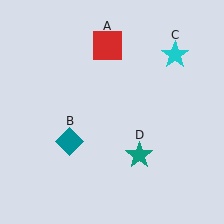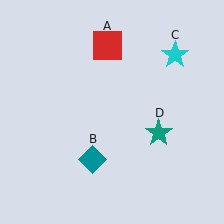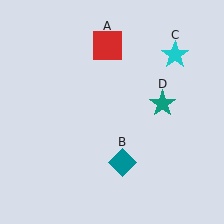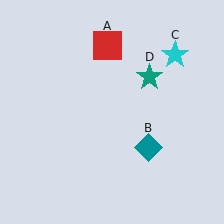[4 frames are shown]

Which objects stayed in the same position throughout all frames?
Red square (object A) and cyan star (object C) remained stationary.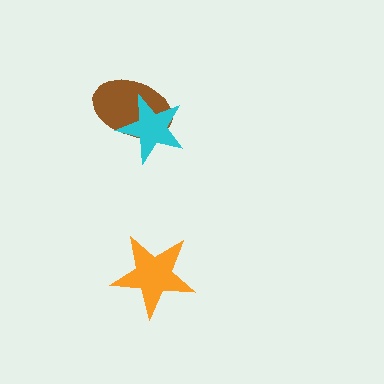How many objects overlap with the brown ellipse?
1 object overlaps with the brown ellipse.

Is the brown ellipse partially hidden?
Yes, it is partially covered by another shape.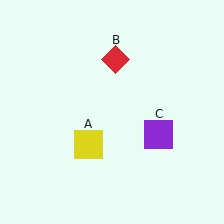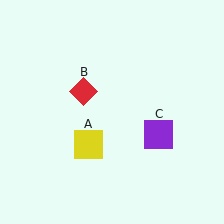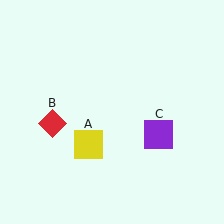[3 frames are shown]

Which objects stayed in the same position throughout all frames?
Yellow square (object A) and purple square (object C) remained stationary.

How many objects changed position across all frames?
1 object changed position: red diamond (object B).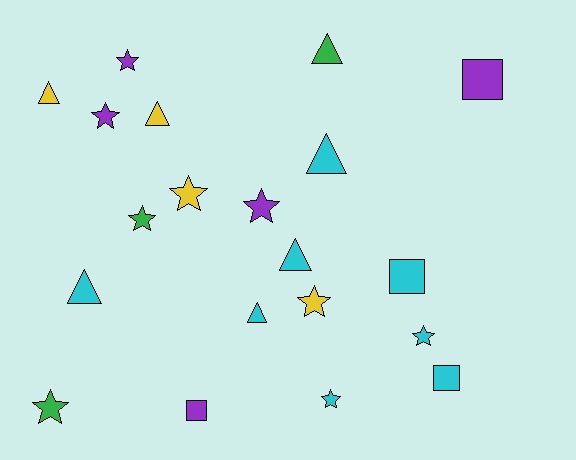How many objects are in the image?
There are 20 objects.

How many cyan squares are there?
There are 2 cyan squares.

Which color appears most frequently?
Cyan, with 8 objects.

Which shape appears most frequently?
Star, with 9 objects.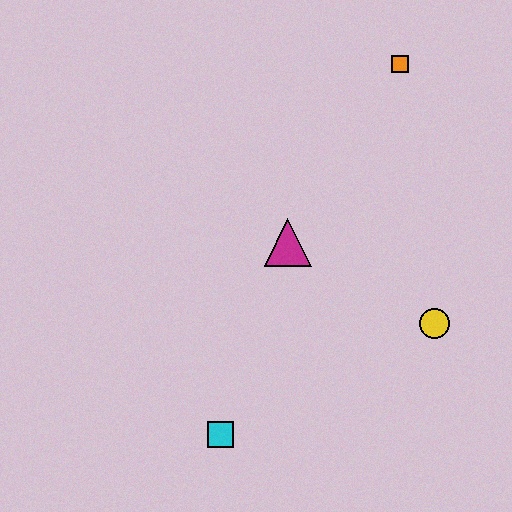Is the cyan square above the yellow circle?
No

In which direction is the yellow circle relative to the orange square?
The yellow circle is below the orange square.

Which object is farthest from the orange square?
The cyan square is farthest from the orange square.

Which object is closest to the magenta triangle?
The yellow circle is closest to the magenta triangle.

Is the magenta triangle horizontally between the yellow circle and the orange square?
No